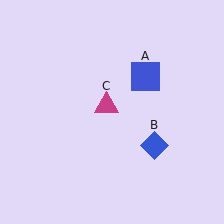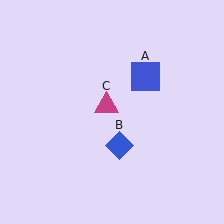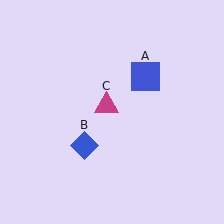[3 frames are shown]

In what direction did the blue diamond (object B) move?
The blue diamond (object B) moved left.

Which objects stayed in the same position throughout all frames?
Blue square (object A) and magenta triangle (object C) remained stationary.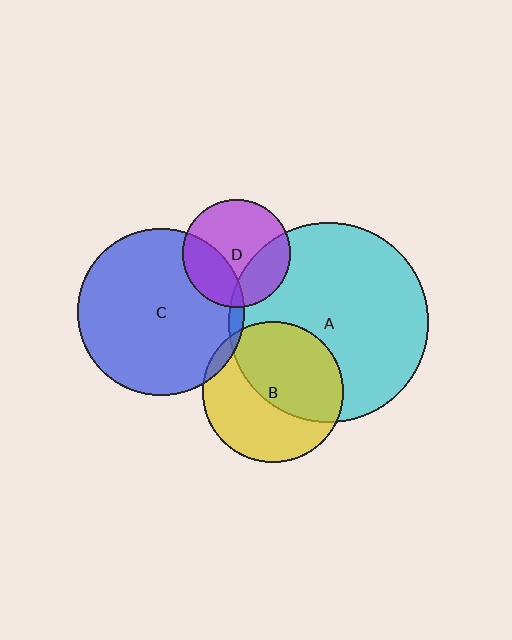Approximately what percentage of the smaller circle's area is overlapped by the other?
Approximately 5%.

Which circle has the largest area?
Circle A (cyan).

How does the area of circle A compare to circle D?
Approximately 3.4 times.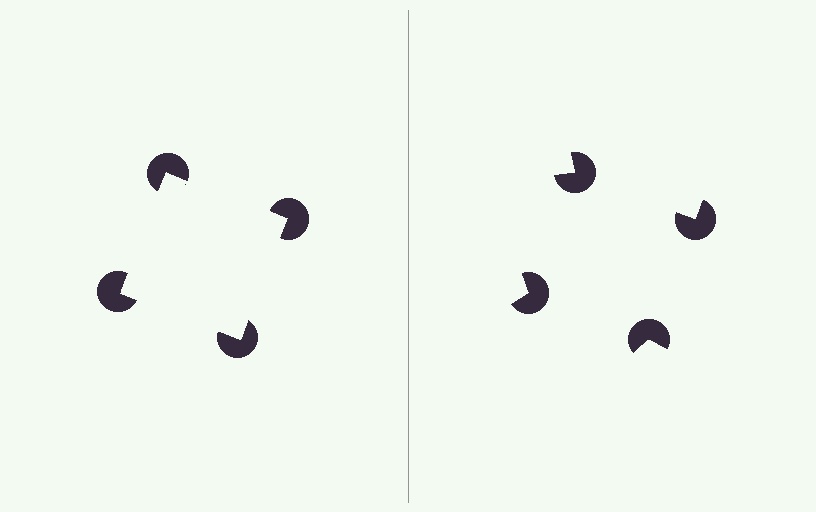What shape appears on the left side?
An illusory square.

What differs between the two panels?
The pac-man discs are positioned identically on both sides; only the wedge orientations differ. On the left they align to a square; on the right they are misaligned.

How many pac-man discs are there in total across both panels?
8 — 4 on each side.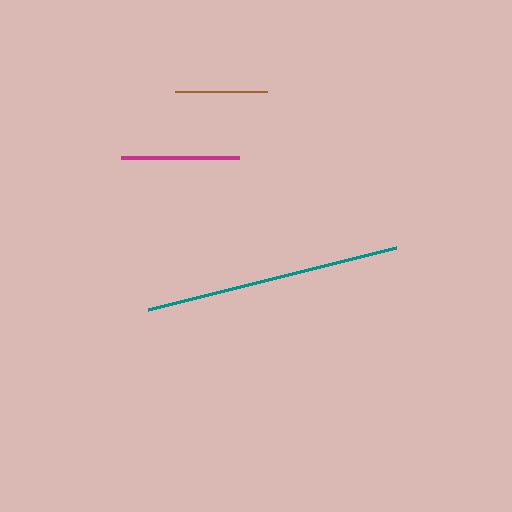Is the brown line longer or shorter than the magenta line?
The magenta line is longer than the brown line.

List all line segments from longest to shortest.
From longest to shortest: teal, magenta, brown.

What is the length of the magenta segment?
The magenta segment is approximately 118 pixels long.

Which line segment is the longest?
The teal line is the longest at approximately 256 pixels.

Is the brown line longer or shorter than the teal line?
The teal line is longer than the brown line.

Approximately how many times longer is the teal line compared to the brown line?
The teal line is approximately 2.8 times the length of the brown line.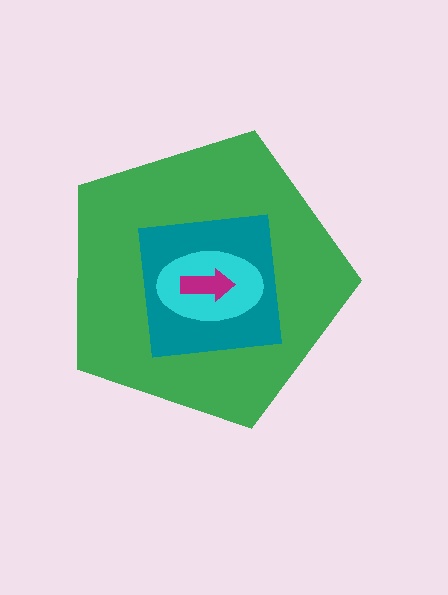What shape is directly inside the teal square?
The cyan ellipse.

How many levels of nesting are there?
4.